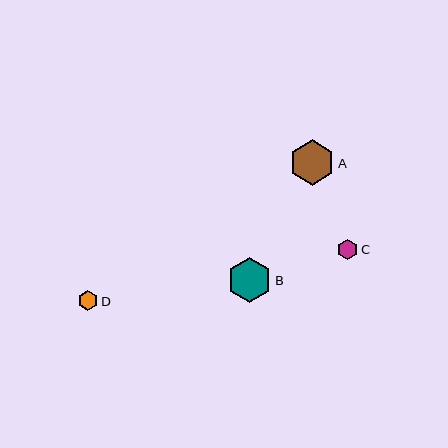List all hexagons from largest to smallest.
From largest to smallest: A, B, C, D.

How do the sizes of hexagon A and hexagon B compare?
Hexagon A and hexagon B are approximately the same size.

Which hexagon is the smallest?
Hexagon D is the smallest with a size of approximately 20 pixels.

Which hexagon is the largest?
Hexagon A is the largest with a size of approximately 46 pixels.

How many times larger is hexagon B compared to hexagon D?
Hexagon B is approximately 2.2 times the size of hexagon D.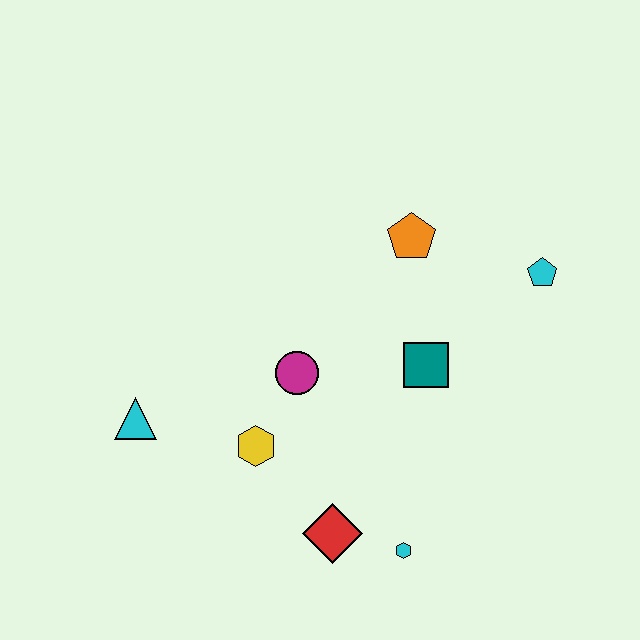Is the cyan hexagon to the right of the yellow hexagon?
Yes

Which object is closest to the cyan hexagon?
The red diamond is closest to the cyan hexagon.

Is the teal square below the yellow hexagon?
No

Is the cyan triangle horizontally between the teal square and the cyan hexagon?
No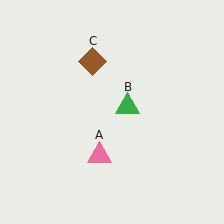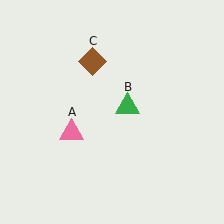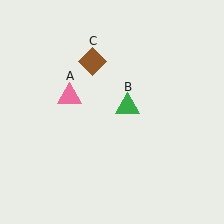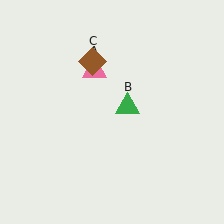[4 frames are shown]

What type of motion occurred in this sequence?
The pink triangle (object A) rotated clockwise around the center of the scene.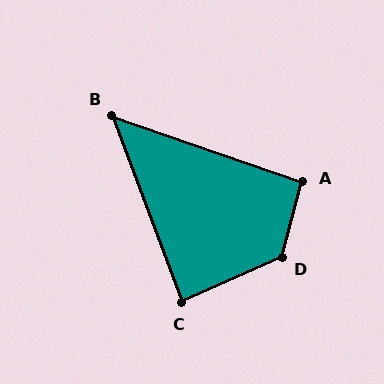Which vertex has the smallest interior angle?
B, at approximately 51 degrees.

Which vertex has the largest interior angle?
D, at approximately 129 degrees.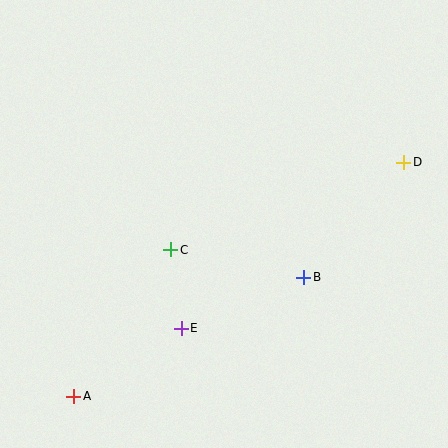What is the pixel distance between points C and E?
The distance between C and E is 79 pixels.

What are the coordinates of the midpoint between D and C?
The midpoint between D and C is at (287, 206).